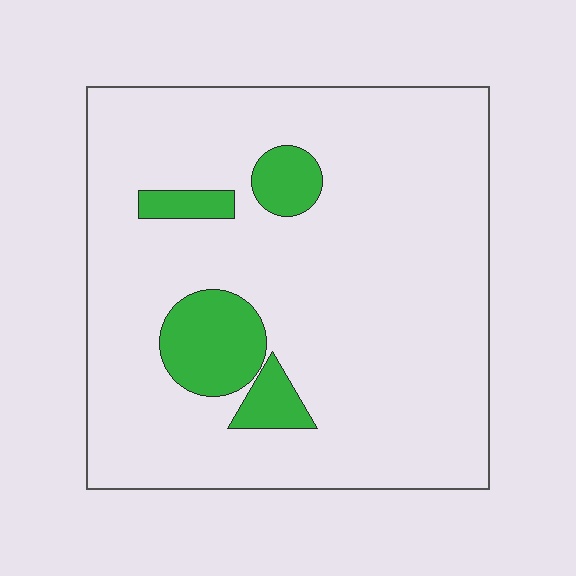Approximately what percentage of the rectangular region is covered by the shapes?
Approximately 10%.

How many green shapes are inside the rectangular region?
4.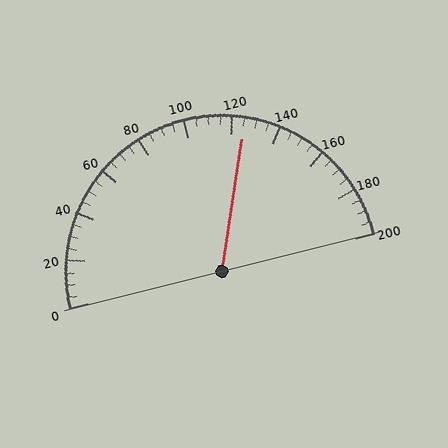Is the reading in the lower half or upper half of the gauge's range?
The reading is in the upper half of the range (0 to 200).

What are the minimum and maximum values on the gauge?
The gauge ranges from 0 to 200.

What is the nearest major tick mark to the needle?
The nearest major tick mark is 120.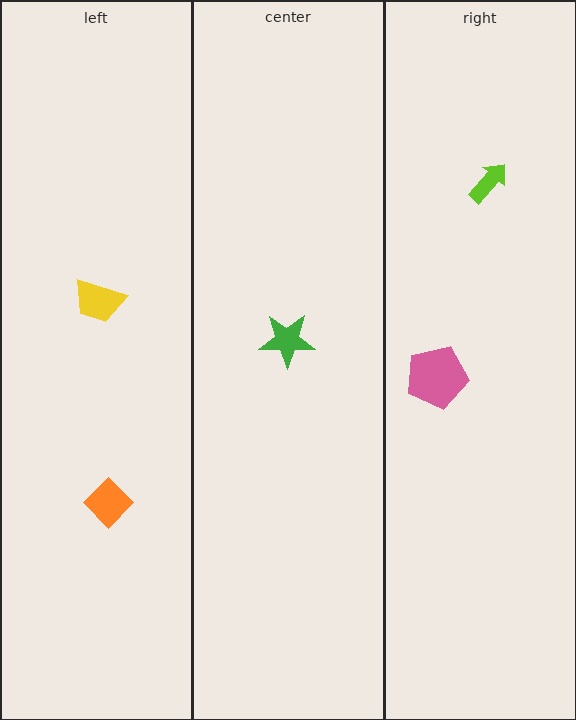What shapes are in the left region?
The orange diamond, the yellow trapezoid.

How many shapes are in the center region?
1.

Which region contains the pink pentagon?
The right region.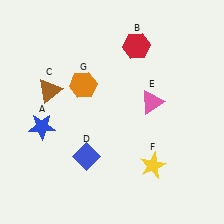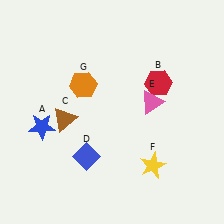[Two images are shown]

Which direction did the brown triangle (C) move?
The brown triangle (C) moved down.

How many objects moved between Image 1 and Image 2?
2 objects moved between the two images.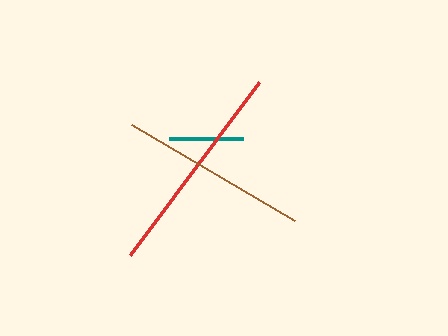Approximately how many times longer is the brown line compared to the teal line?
The brown line is approximately 2.5 times the length of the teal line.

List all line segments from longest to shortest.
From longest to shortest: red, brown, teal.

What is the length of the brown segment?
The brown segment is approximately 189 pixels long.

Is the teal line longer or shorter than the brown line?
The brown line is longer than the teal line.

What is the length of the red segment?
The red segment is approximately 216 pixels long.